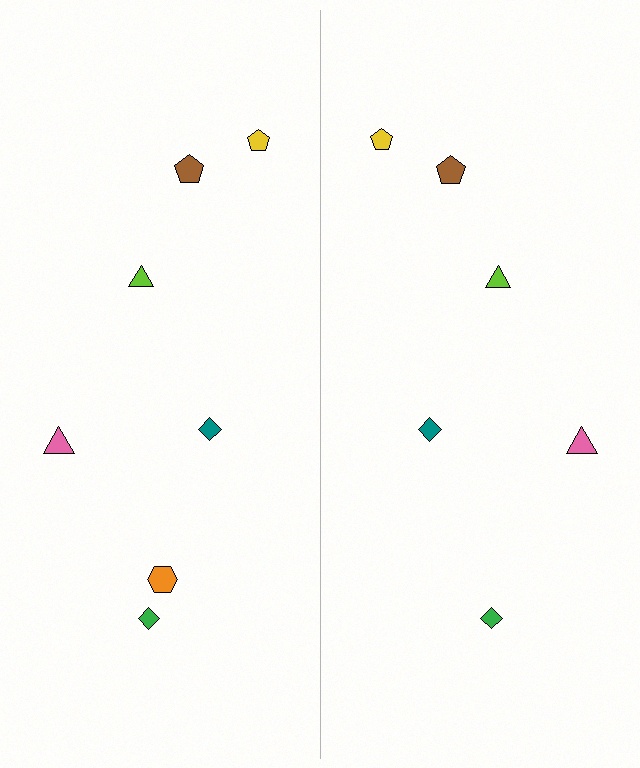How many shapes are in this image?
There are 13 shapes in this image.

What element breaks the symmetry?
A orange hexagon is missing from the right side.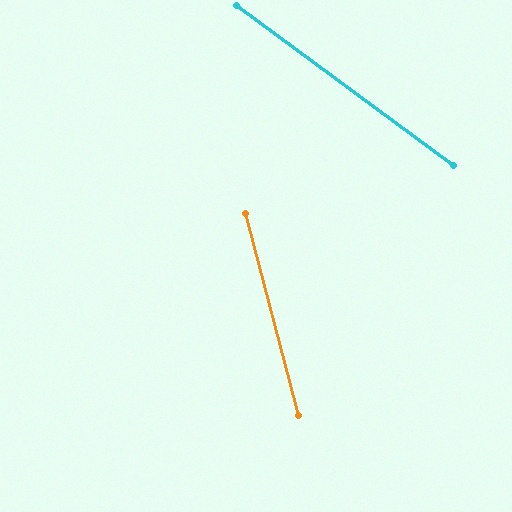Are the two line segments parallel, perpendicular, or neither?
Neither parallel nor perpendicular — they differ by about 39°.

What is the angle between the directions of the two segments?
Approximately 39 degrees.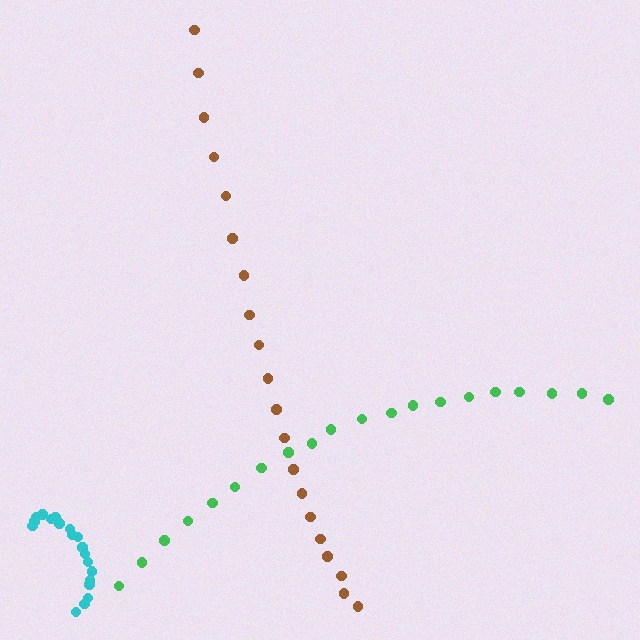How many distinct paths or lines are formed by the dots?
There are 3 distinct paths.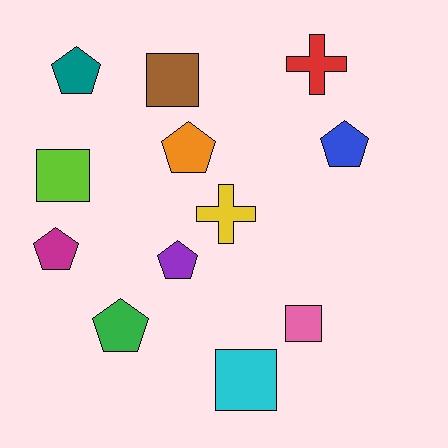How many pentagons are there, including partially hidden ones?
There are 6 pentagons.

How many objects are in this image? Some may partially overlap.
There are 12 objects.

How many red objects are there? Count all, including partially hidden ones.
There is 1 red object.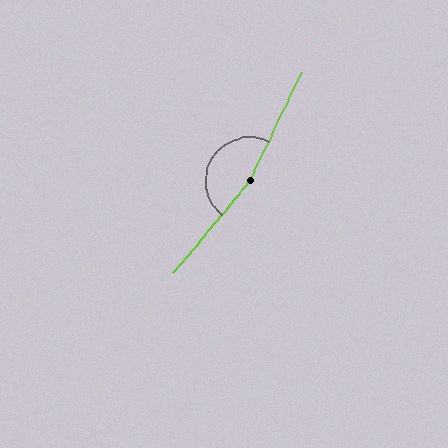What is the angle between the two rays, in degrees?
Approximately 167 degrees.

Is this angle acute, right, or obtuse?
It is obtuse.